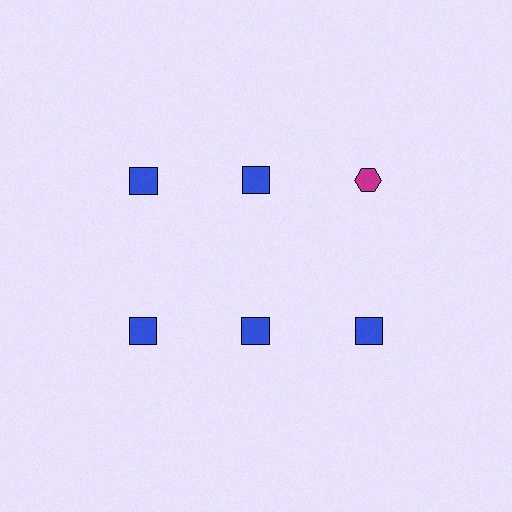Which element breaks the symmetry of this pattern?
The magenta hexagon in the top row, center column breaks the symmetry. All other shapes are blue squares.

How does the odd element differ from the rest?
It differs in both color (magenta instead of blue) and shape (hexagon instead of square).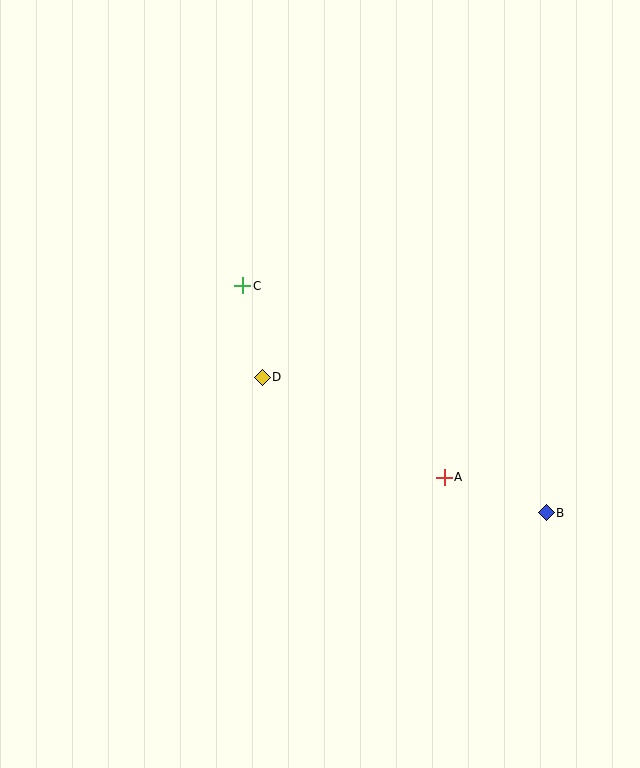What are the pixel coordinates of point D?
Point D is at (262, 377).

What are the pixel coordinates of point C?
Point C is at (243, 286).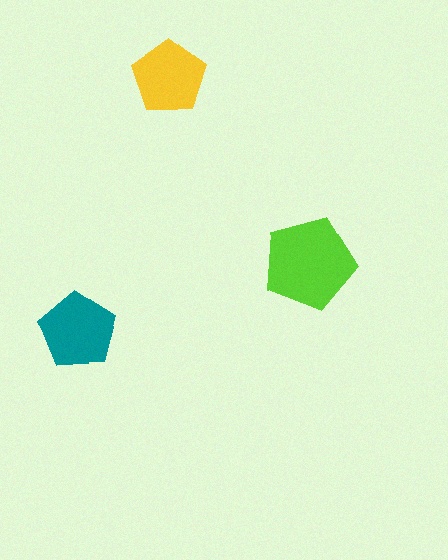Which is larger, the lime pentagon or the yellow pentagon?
The lime one.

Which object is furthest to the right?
The lime pentagon is rightmost.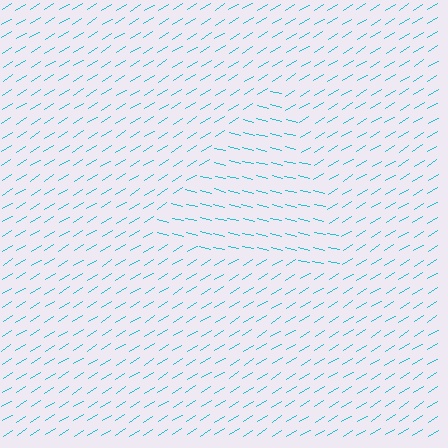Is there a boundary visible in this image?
Yes, there is a texture boundary formed by a change in line orientation.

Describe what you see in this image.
The image is filled with small cyan line segments. A triangle region in the image has lines oriented differently from the surrounding lines, creating a visible texture boundary.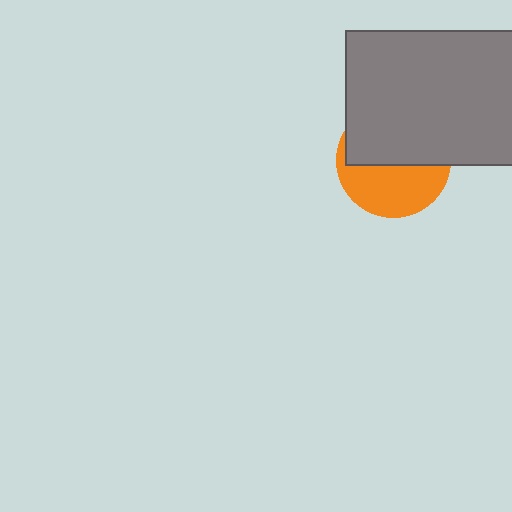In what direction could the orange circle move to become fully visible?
The orange circle could move down. That would shift it out from behind the gray rectangle entirely.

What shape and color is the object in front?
The object in front is a gray rectangle.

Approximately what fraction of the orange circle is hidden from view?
Roughly 53% of the orange circle is hidden behind the gray rectangle.